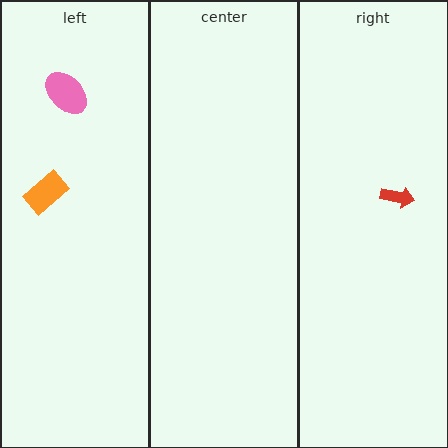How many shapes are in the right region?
1.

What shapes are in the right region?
The red arrow.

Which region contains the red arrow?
The right region.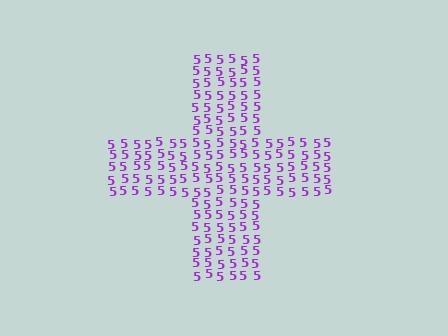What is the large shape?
The large shape is a cross.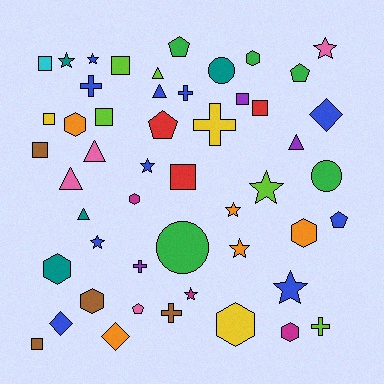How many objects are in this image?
There are 50 objects.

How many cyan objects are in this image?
There is 1 cyan object.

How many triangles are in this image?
There are 6 triangles.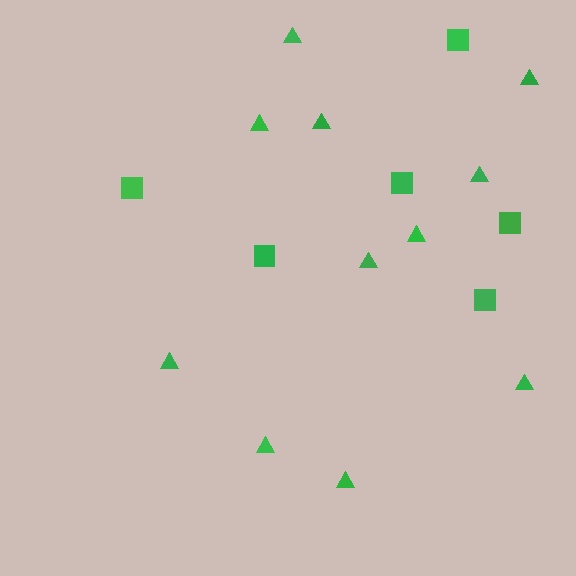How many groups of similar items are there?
There are 2 groups: one group of squares (6) and one group of triangles (11).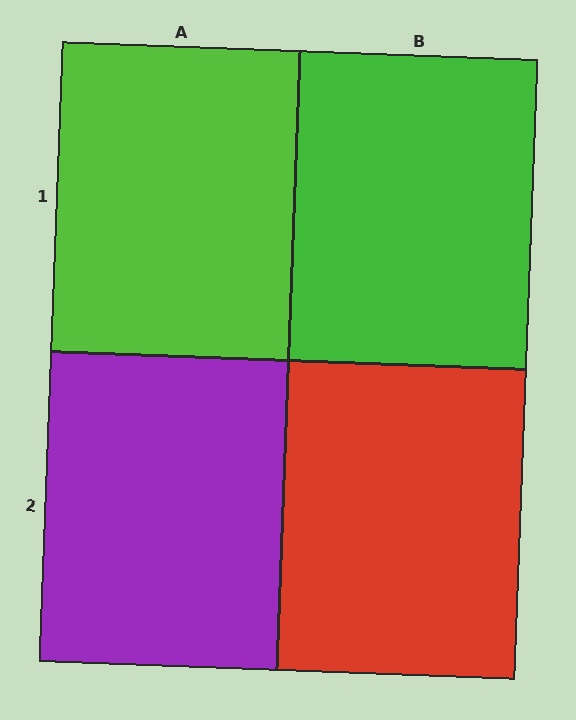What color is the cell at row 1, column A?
Lime.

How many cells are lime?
1 cell is lime.